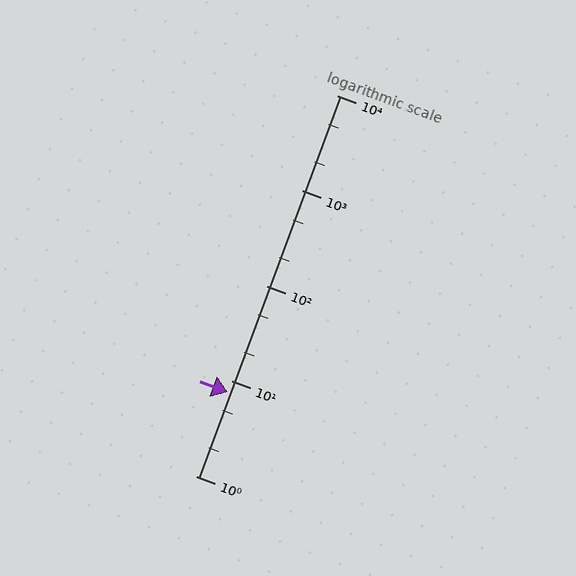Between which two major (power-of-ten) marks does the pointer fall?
The pointer is between 1 and 10.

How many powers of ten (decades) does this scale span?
The scale spans 4 decades, from 1 to 10000.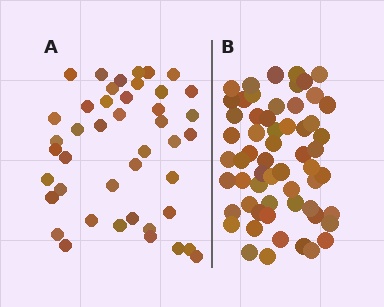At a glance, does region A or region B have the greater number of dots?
Region B (the right region) has more dots.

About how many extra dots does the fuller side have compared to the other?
Region B has approximately 15 more dots than region A.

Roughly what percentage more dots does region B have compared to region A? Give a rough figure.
About 35% more.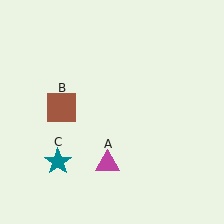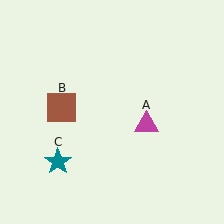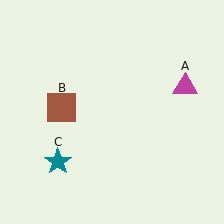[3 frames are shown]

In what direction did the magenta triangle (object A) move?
The magenta triangle (object A) moved up and to the right.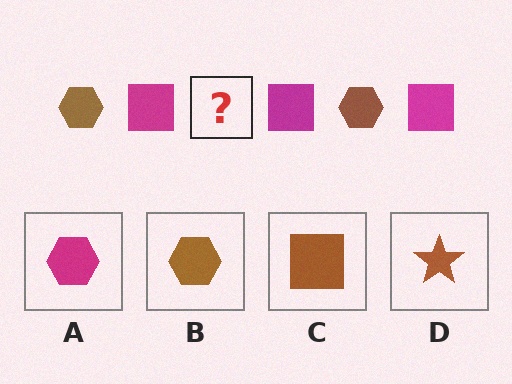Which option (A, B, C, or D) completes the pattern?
B.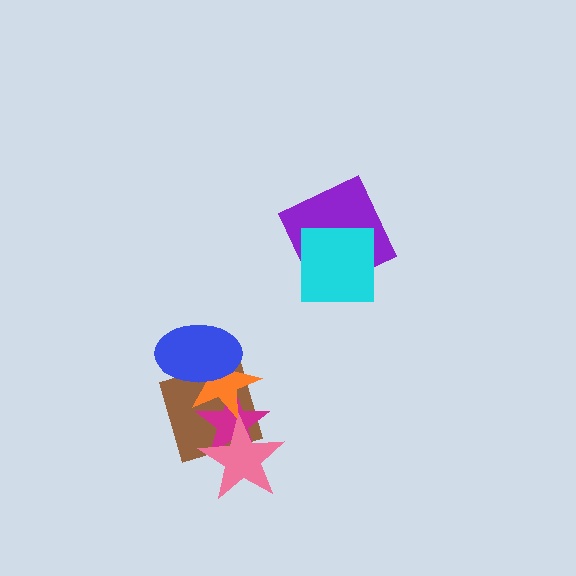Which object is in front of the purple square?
The cyan square is in front of the purple square.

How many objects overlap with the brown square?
4 objects overlap with the brown square.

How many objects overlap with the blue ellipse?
2 objects overlap with the blue ellipse.